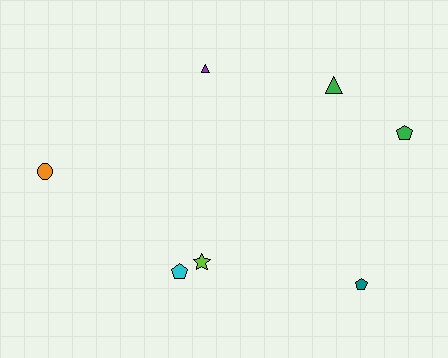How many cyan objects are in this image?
There is 1 cyan object.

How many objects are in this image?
There are 7 objects.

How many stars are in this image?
There is 1 star.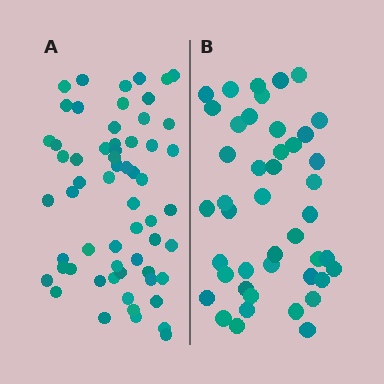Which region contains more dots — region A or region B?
Region A (the left region) has more dots.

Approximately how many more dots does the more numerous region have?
Region A has approximately 15 more dots than region B.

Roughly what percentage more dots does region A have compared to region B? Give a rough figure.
About 35% more.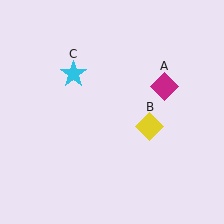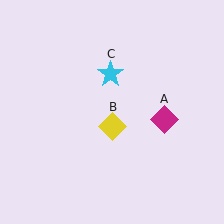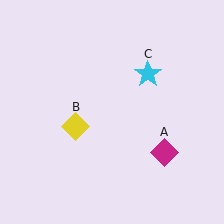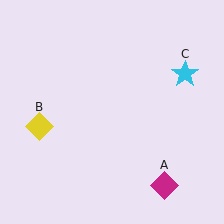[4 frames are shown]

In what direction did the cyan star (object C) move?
The cyan star (object C) moved right.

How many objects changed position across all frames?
3 objects changed position: magenta diamond (object A), yellow diamond (object B), cyan star (object C).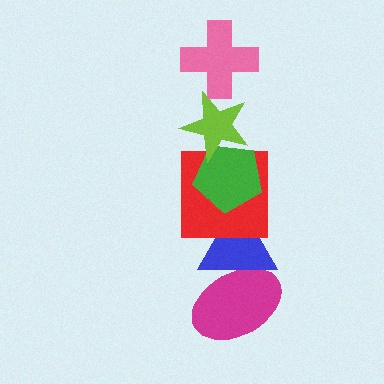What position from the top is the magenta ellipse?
The magenta ellipse is 6th from the top.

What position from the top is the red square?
The red square is 4th from the top.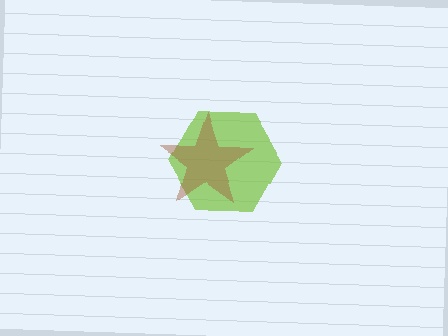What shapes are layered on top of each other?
The layered shapes are: a lime hexagon, a brown star.